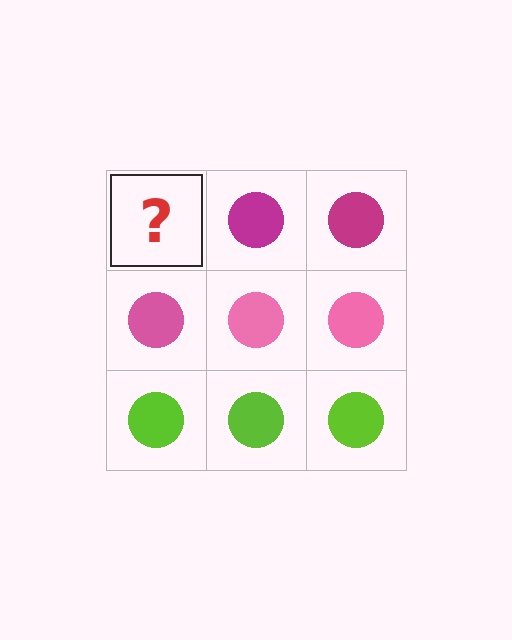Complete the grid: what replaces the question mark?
The question mark should be replaced with a magenta circle.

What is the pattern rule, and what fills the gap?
The rule is that each row has a consistent color. The gap should be filled with a magenta circle.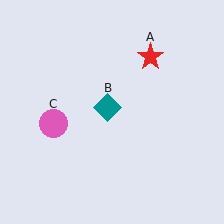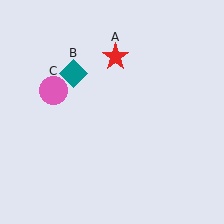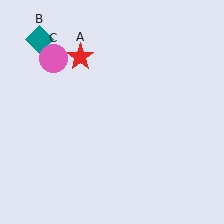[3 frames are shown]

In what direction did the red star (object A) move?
The red star (object A) moved left.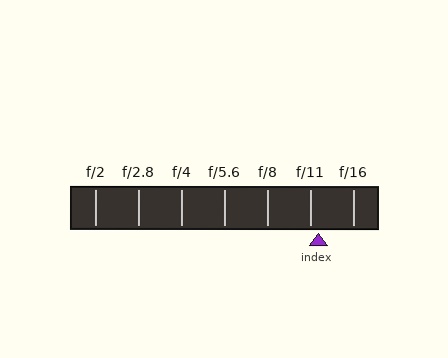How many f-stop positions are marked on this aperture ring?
There are 7 f-stop positions marked.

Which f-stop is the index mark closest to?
The index mark is closest to f/11.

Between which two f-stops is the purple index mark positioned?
The index mark is between f/11 and f/16.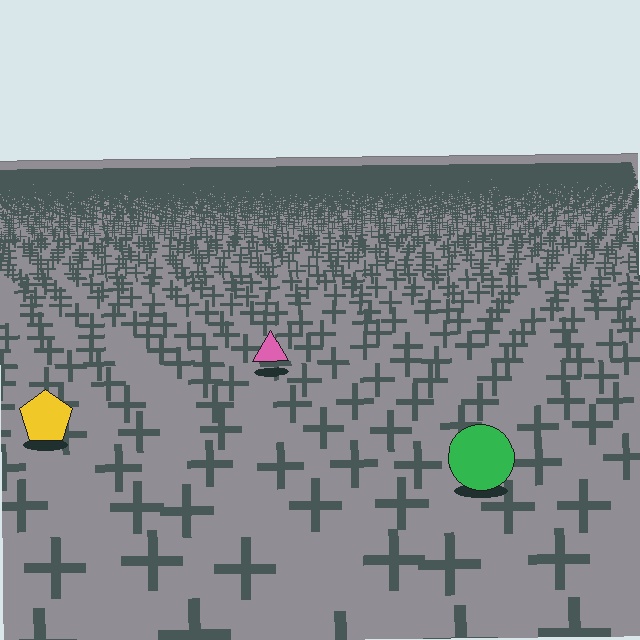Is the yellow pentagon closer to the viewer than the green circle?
No. The green circle is closer — you can tell from the texture gradient: the ground texture is coarser near it.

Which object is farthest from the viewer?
The pink triangle is farthest from the viewer. It appears smaller and the ground texture around it is denser.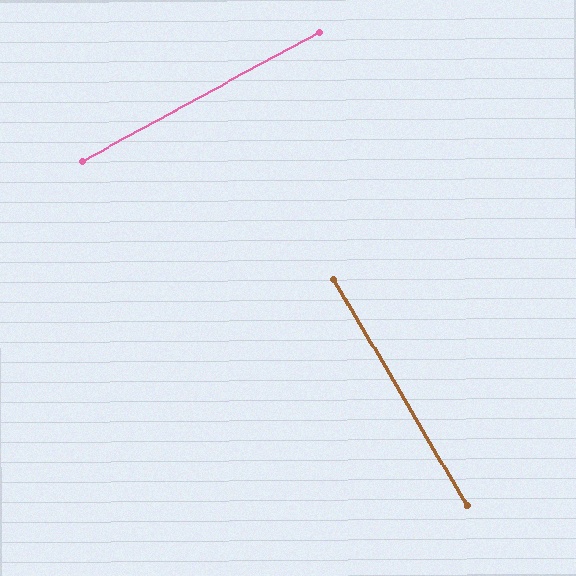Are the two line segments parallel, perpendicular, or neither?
Perpendicular — they meet at approximately 88°.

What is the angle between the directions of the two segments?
Approximately 88 degrees.